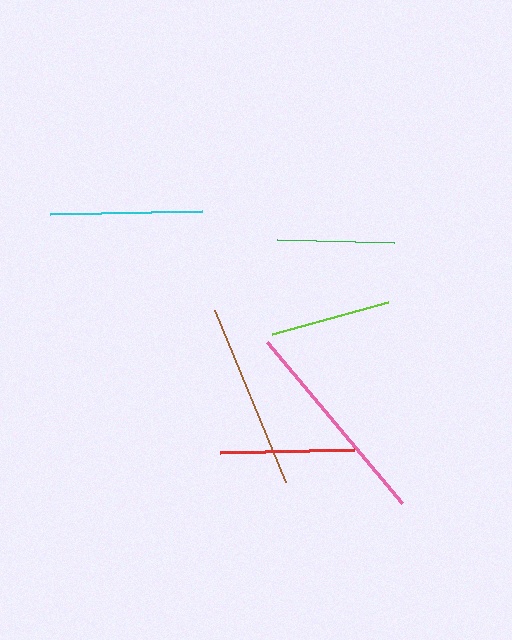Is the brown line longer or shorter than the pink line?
The pink line is longer than the brown line.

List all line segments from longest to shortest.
From longest to shortest: pink, brown, cyan, red, lime, green.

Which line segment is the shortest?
The green line is the shortest at approximately 117 pixels.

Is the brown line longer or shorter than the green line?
The brown line is longer than the green line.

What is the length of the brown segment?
The brown segment is approximately 187 pixels long.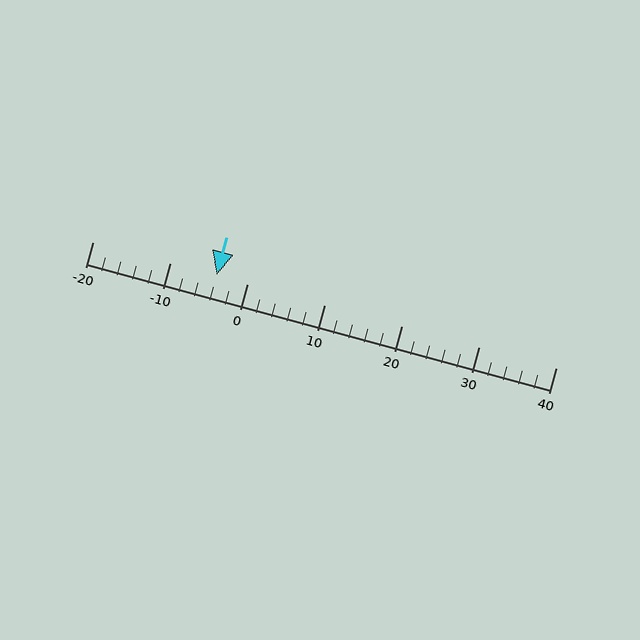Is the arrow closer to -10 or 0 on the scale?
The arrow is closer to 0.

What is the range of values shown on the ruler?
The ruler shows values from -20 to 40.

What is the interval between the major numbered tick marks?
The major tick marks are spaced 10 units apart.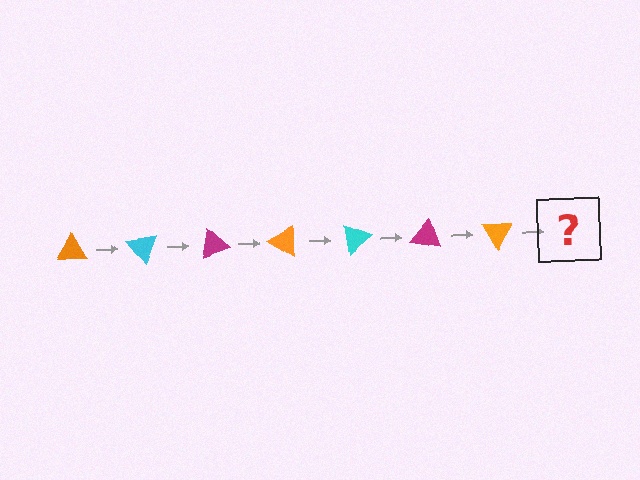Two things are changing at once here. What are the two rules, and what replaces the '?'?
The two rules are that it rotates 50 degrees each step and the color cycles through orange, cyan, and magenta. The '?' should be a cyan triangle, rotated 350 degrees from the start.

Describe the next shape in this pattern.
It should be a cyan triangle, rotated 350 degrees from the start.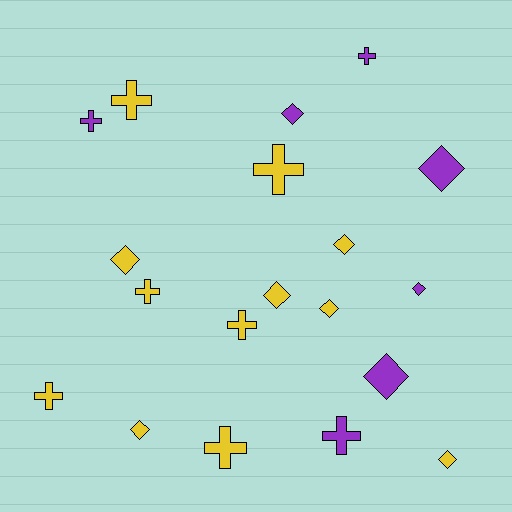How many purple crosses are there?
There are 3 purple crosses.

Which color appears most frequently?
Yellow, with 12 objects.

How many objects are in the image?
There are 19 objects.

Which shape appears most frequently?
Diamond, with 10 objects.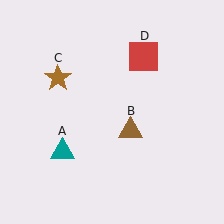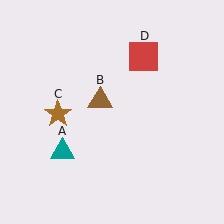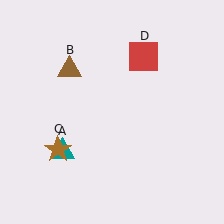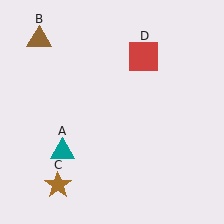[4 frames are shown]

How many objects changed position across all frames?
2 objects changed position: brown triangle (object B), brown star (object C).